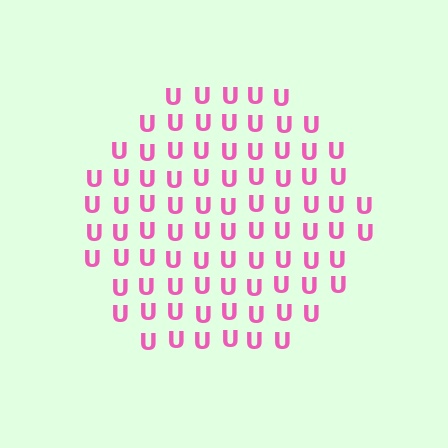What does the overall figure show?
The overall figure shows a circle.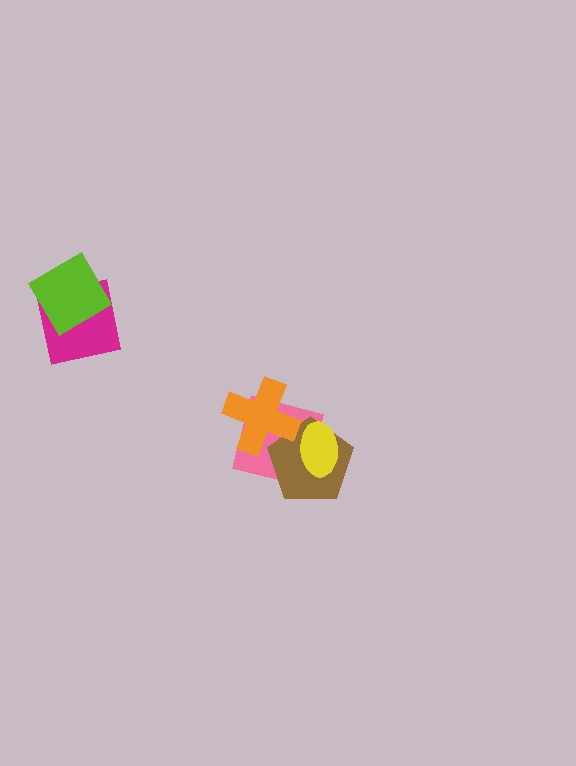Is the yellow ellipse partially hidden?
No, no other shape covers it.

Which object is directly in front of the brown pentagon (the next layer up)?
The orange cross is directly in front of the brown pentagon.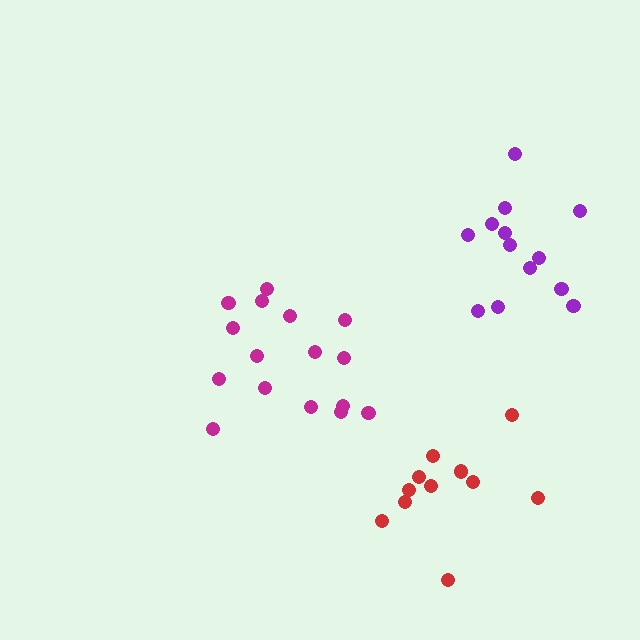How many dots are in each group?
Group 1: 11 dots, Group 2: 16 dots, Group 3: 13 dots (40 total).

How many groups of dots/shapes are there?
There are 3 groups.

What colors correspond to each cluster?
The clusters are colored: red, magenta, purple.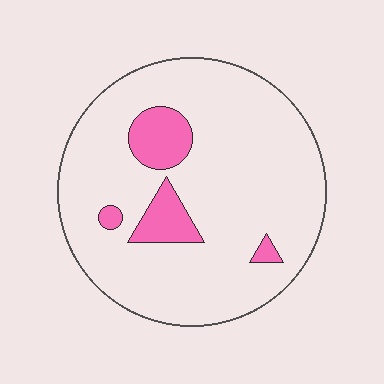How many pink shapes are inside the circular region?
4.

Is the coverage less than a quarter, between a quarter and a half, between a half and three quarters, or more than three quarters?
Less than a quarter.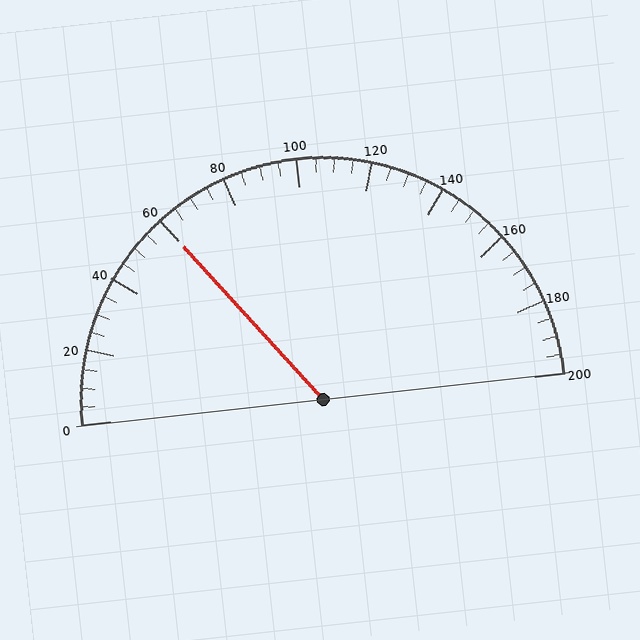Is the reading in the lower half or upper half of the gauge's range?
The reading is in the lower half of the range (0 to 200).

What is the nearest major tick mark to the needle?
The nearest major tick mark is 60.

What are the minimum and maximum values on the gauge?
The gauge ranges from 0 to 200.